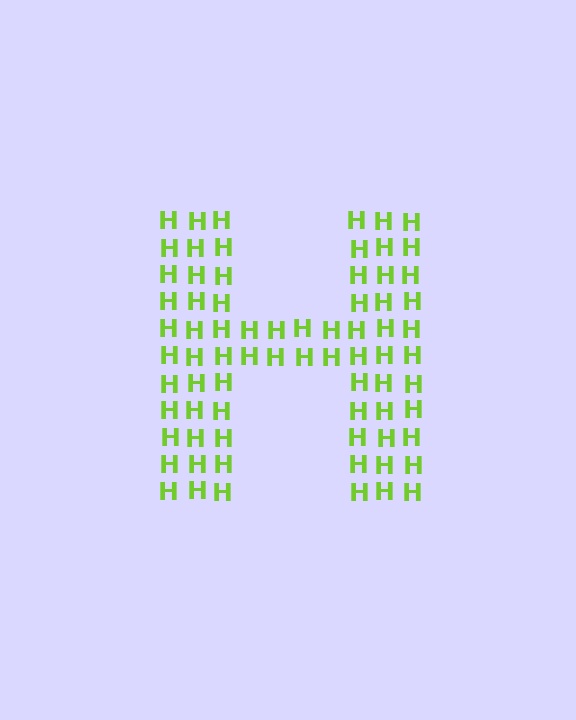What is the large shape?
The large shape is the letter H.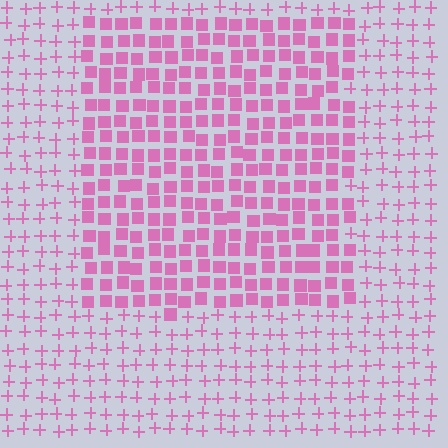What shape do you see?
I see a rectangle.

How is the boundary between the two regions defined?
The boundary is defined by a change in element shape: squares inside vs. plus signs outside. All elements share the same color and spacing.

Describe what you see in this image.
The image is filled with small pink elements arranged in a uniform grid. A rectangle-shaped region contains squares, while the surrounding area contains plus signs. The boundary is defined purely by the change in element shape.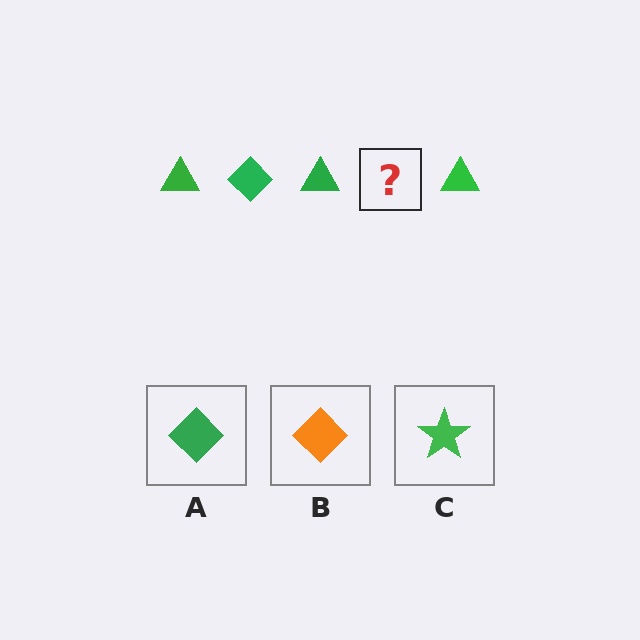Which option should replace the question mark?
Option A.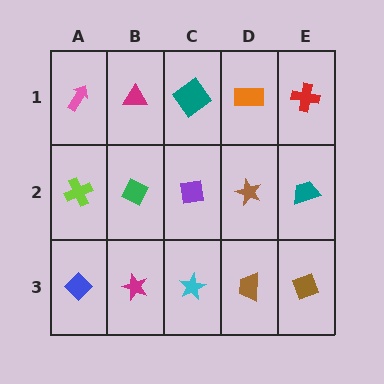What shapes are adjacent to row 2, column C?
A teal diamond (row 1, column C), a cyan star (row 3, column C), a green diamond (row 2, column B), a brown star (row 2, column D).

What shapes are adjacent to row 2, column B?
A magenta triangle (row 1, column B), a magenta star (row 3, column B), a lime cross (row 2, column A), a purple square (row 2, column C).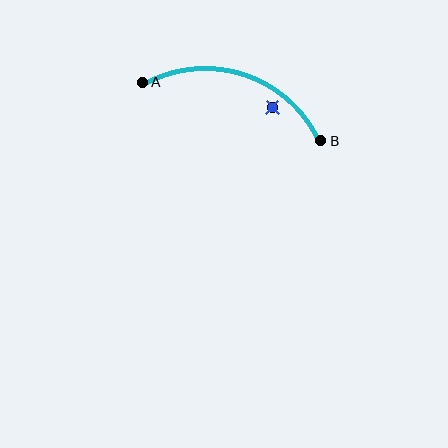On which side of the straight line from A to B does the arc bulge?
The arc bulges above the straight line connecting A and B.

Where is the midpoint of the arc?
The arc midpoint is the point on the curve farthest from the straight line joining A and B. It sits above that line.